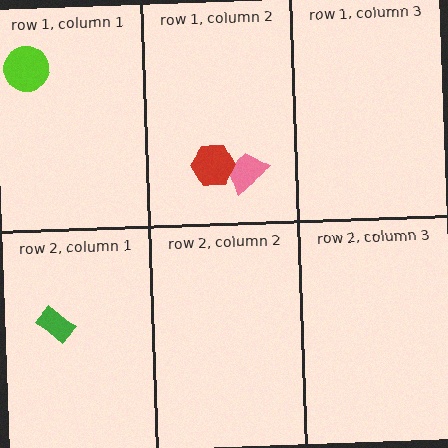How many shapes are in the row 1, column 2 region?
2.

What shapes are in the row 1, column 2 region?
The pink trapezoid, the red hexagon.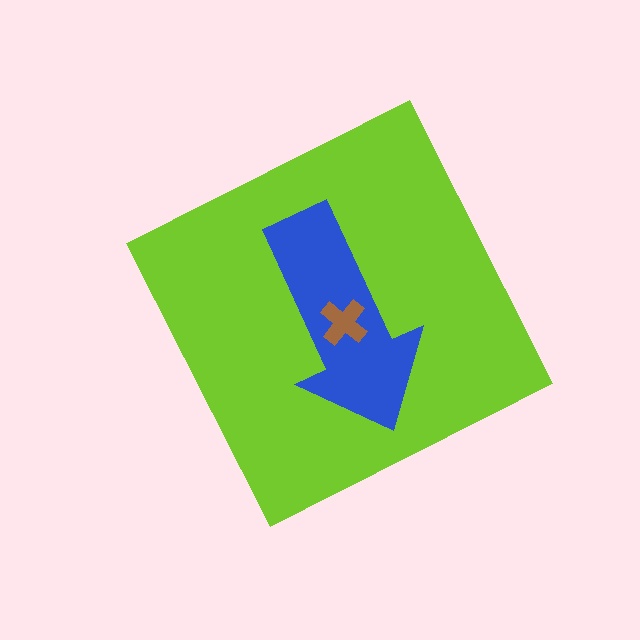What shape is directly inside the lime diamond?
The blue arrow.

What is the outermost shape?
The lime diamond.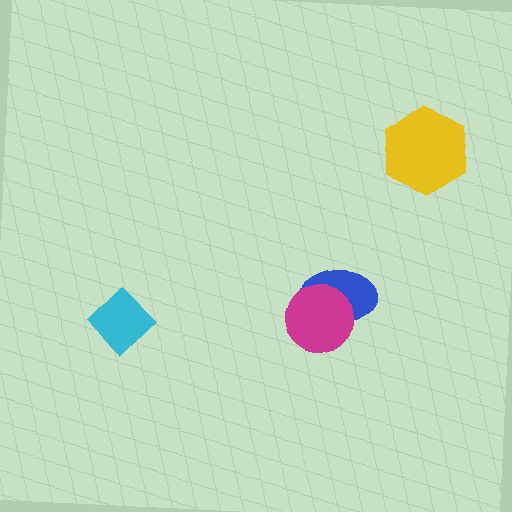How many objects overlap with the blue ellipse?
1 object overlaps with the blue ellipse.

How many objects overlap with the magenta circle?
1 object overlaps with the magenta circle.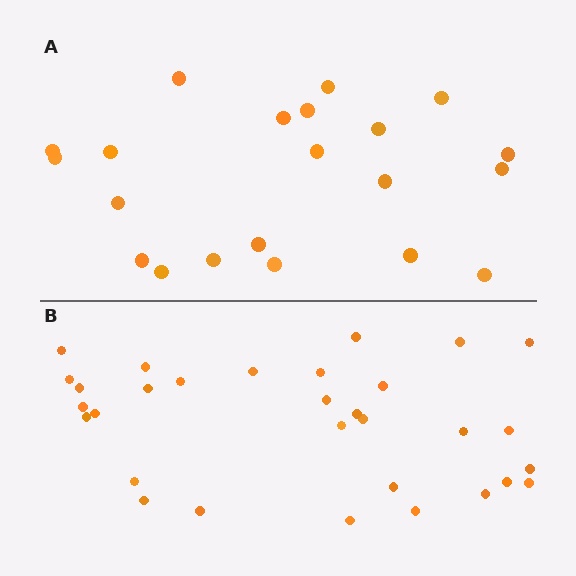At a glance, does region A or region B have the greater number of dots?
Region B (the bottom region) has more dots.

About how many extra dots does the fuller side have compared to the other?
Region B has roughly 10 or so more dots than region A.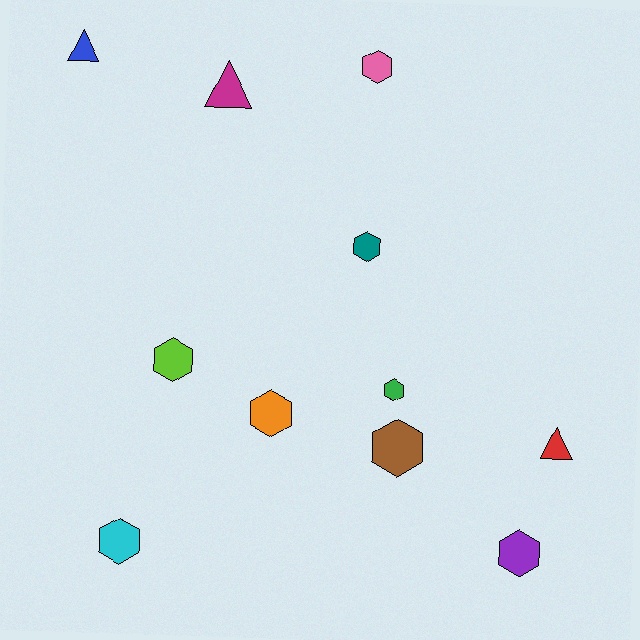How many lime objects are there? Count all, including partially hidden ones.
There is 1 lime object.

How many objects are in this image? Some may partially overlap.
There are 11 objects.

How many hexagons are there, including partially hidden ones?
There are 8 hexagons.